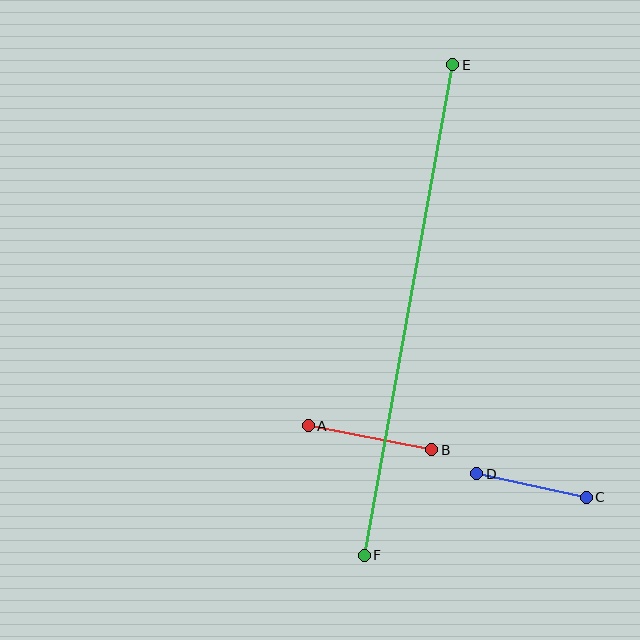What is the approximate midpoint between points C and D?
The midpoint is at approximately (532, 486) pixels.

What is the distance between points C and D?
The distance is approximately 112 pixels.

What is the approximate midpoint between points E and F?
The midpoint is at approximately (409, 310) pixels.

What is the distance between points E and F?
The distance is approximately 499 pixels.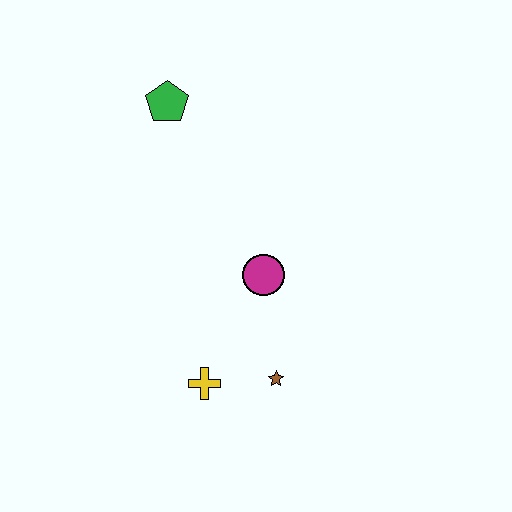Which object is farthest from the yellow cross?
The green pentagon is farthest from the yellow cross.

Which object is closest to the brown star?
The yellow cross is closest to the brown star.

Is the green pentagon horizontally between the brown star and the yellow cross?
No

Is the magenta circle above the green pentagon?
No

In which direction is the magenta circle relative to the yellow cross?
The magenta circle is above the yellow cross.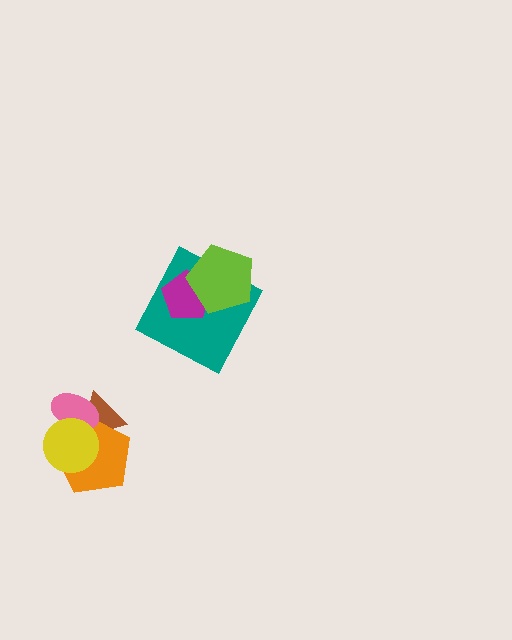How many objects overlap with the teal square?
2 objects overlap with the teal square.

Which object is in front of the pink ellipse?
The yellow circle is in front of the pink ellipse.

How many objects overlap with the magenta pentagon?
2 objects overlap with the magenta pentagon.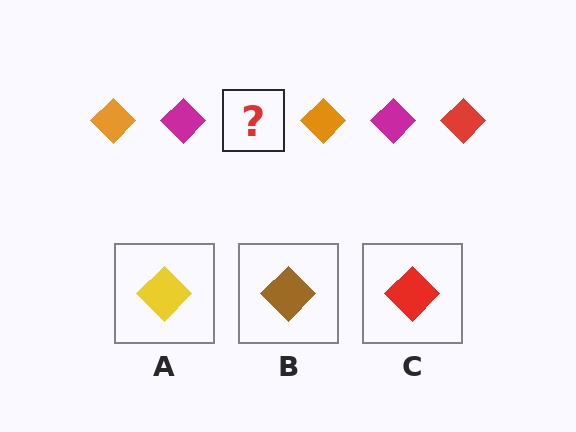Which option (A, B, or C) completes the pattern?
C.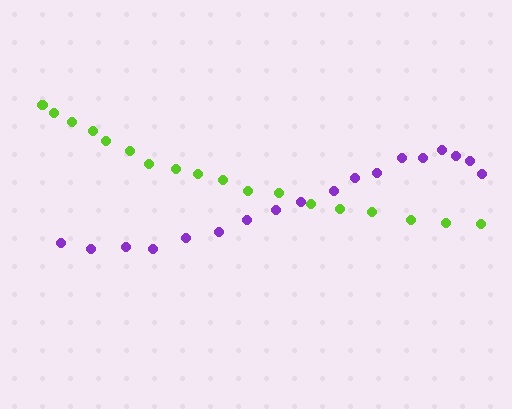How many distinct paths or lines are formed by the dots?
There are 2 distinct paths.